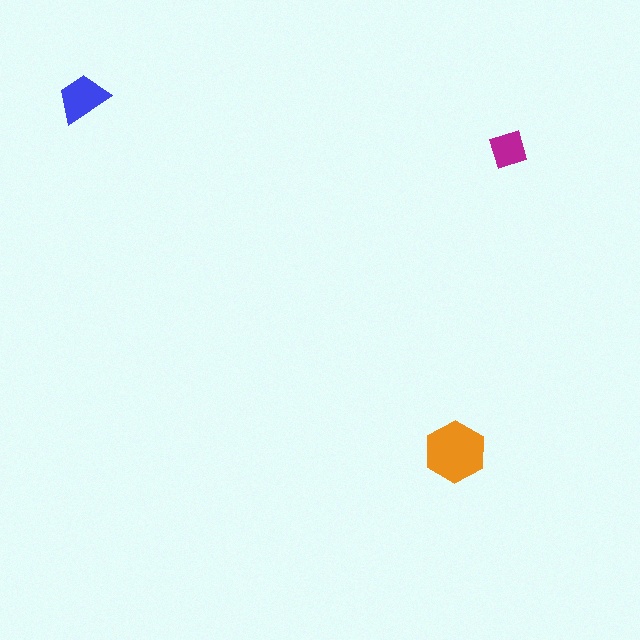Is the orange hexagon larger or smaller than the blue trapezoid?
Larger.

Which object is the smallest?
The magenta diamond.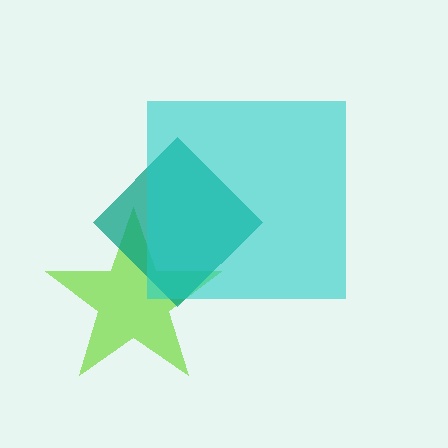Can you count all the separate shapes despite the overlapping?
Yes, there are 3 separate shapes.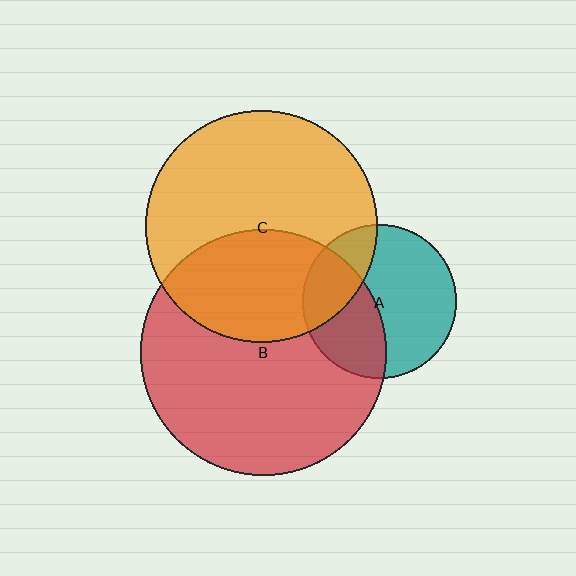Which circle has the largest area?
Circle B (red).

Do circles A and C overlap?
Yes.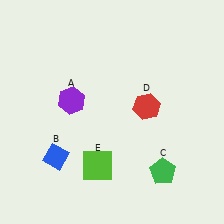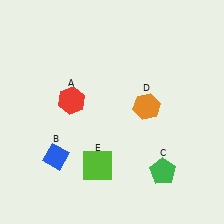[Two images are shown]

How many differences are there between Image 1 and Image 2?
There are 2 differences between the two images.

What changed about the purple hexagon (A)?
In Image 1, A is purple. In Image 2, it changed to red.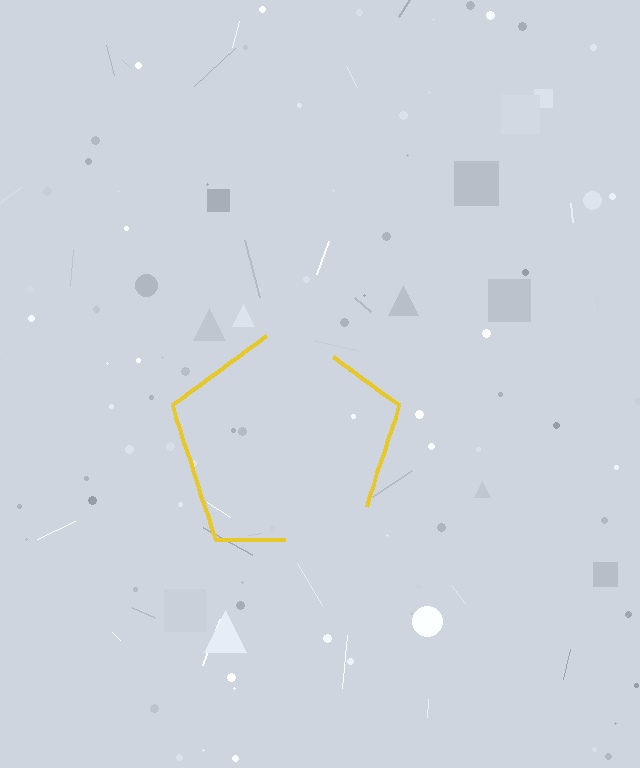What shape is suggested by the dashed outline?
The dashed outline suggests a pentagon.